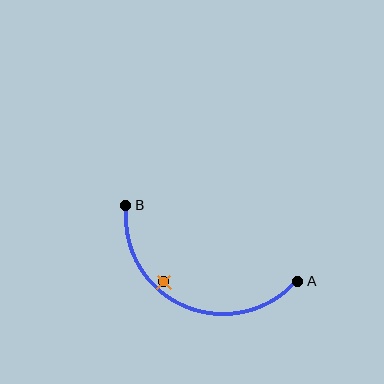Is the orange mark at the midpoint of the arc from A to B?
No — the orange mark does not lie on the arc at all. It sits slightly inside the curve.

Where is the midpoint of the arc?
The arc midpoint is the point on the curve farthest from the straight line joining A and B. It sits below that line.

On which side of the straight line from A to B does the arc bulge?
The arc bulges below the straight line connecting A and B.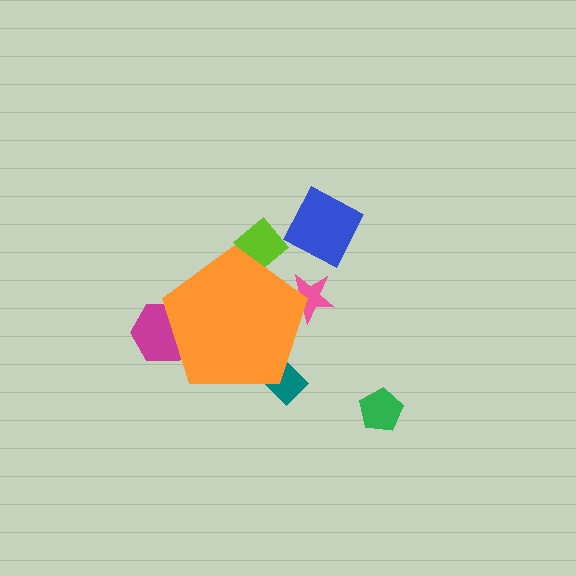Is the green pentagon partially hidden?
No, the green pentagon is fully visible.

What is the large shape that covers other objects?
An orange pentagon.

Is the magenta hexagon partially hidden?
Yes, the magenta hexagon is partially hidden behind the orange pentagon.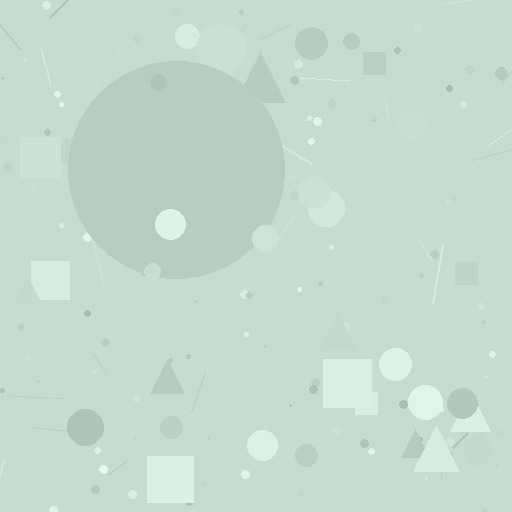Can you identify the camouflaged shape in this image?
The camouflaged shape is a circle.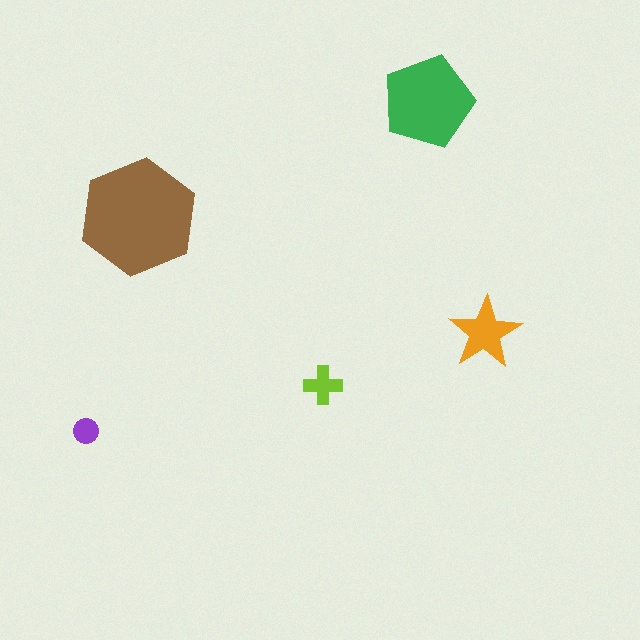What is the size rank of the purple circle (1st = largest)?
5th.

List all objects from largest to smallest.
The brown hexagon, the green pentagon, the orange star, the lime cross, the purple circle.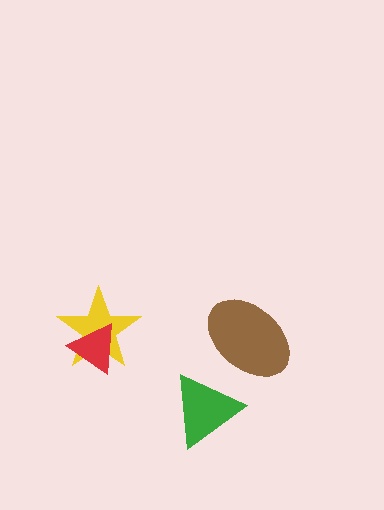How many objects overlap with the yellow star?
1 object overlaps with the yellow star.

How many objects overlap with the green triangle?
0 objects overlap with the green triangle.